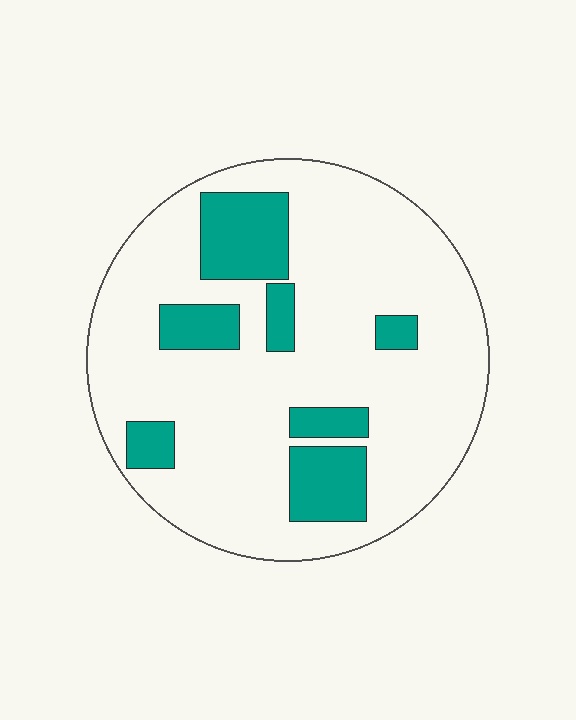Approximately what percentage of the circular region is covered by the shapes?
Approximately 20%.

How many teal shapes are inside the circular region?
7.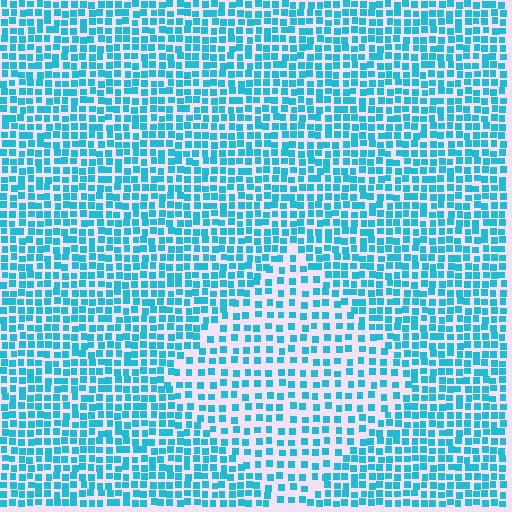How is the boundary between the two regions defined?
The boundary is defined by a change in element density (approximately 1.7x ratio). All elements are the same color, size, and shape.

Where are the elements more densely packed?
The elements are more densely packed outside the diamond boundary.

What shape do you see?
I see a diamond.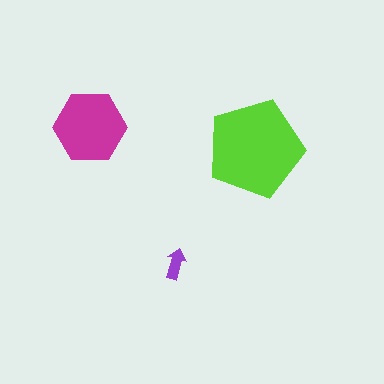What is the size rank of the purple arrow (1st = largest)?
3rd.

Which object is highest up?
The magenta hexagon is topmost.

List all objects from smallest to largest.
The purple arrow, the magenta hexagon, the lime pentagon.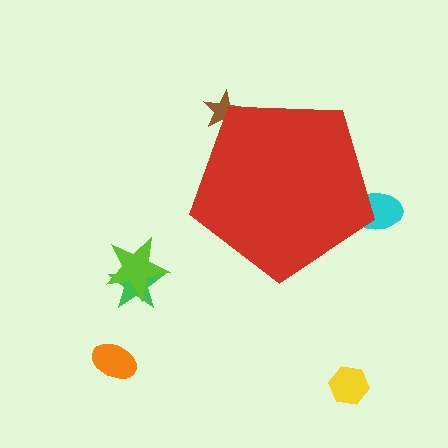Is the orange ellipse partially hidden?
No, the orange ellipse is fully visible.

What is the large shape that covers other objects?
A red pentagon.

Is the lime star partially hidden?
No, the lime star is fully visible.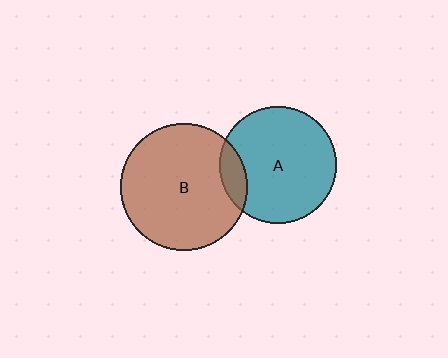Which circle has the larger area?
Circle B (brown).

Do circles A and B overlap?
Yes.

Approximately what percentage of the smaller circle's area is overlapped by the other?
Approximately 10%.